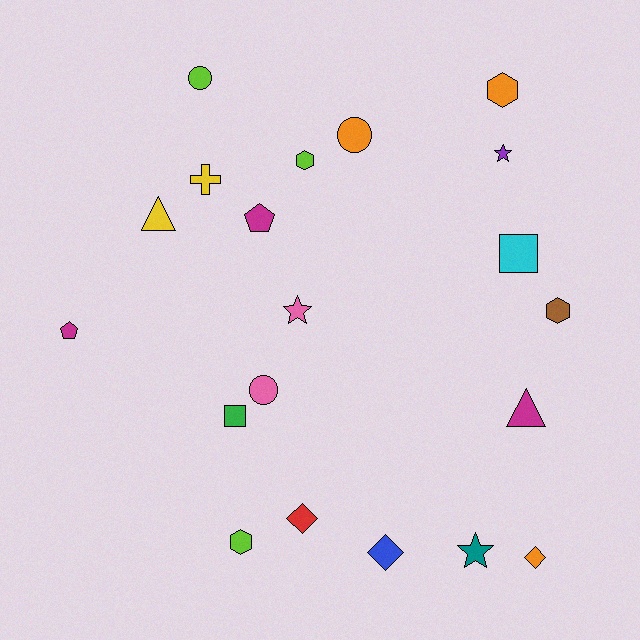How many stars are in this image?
There are 3 stars.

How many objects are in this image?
There are 20 objects.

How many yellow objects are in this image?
There are 2 yellow objects.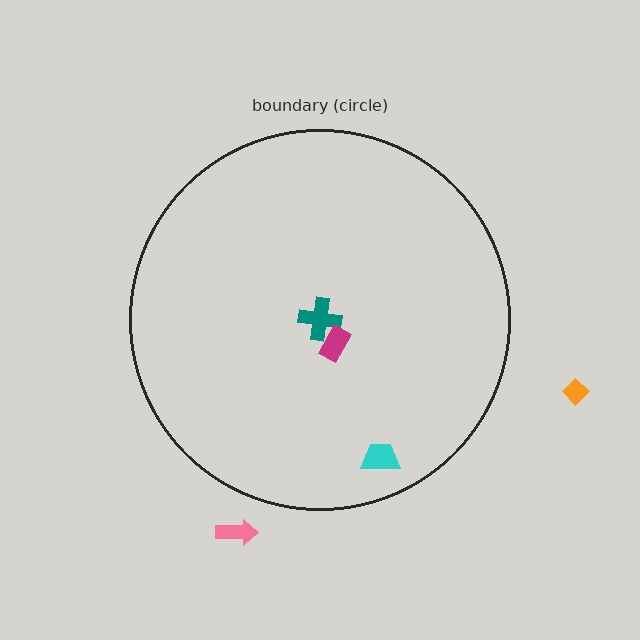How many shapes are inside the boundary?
3 inside, 2 outside.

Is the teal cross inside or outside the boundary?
Inside.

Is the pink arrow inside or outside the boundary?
Outside.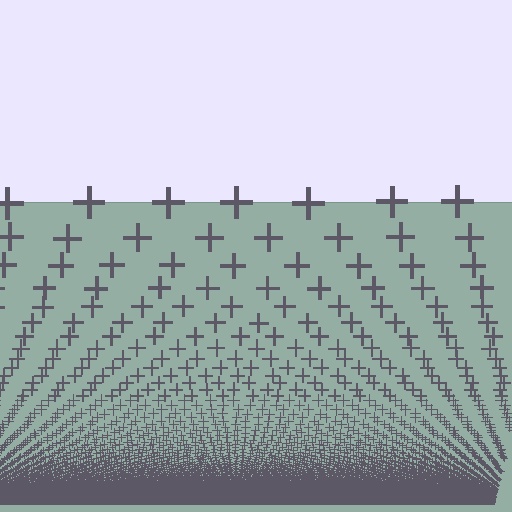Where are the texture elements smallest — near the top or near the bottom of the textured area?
Near the bottom.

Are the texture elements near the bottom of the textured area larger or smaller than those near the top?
Smaller. The gradient is inverted — elements near the bottom are smaller and denser.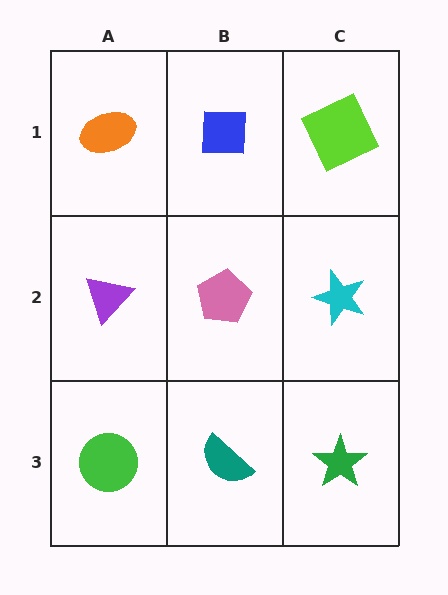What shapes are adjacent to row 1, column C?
A cyan star (row 2, column C), a blue square (row 1, column B).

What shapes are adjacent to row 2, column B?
A blue square (row 1, column B), a teal semicircle (row 3, column B), a purple triangle (row 2, column A), a cyan star (row 2, column C).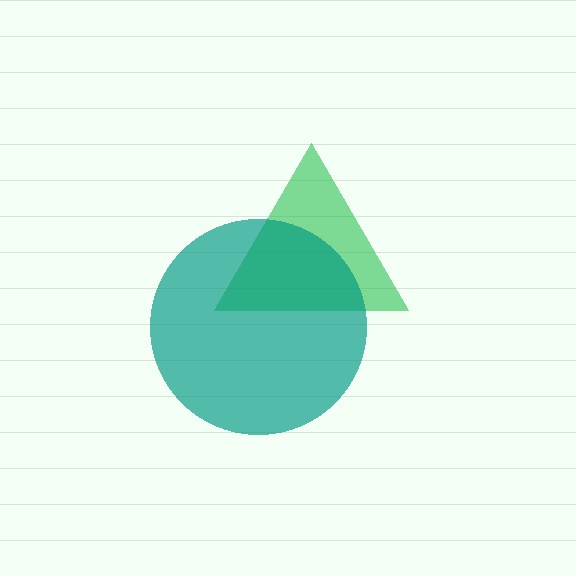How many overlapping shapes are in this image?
There are 2 overlapping shapes in the image.